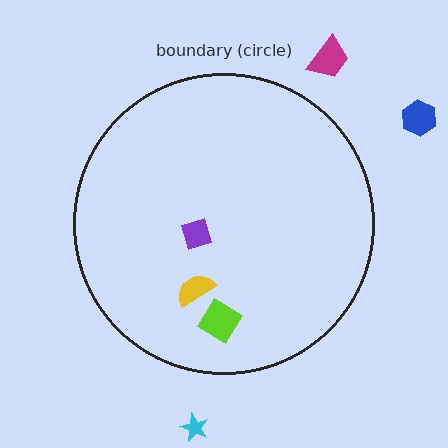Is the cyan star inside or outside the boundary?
Outside.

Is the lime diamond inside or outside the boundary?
Inside.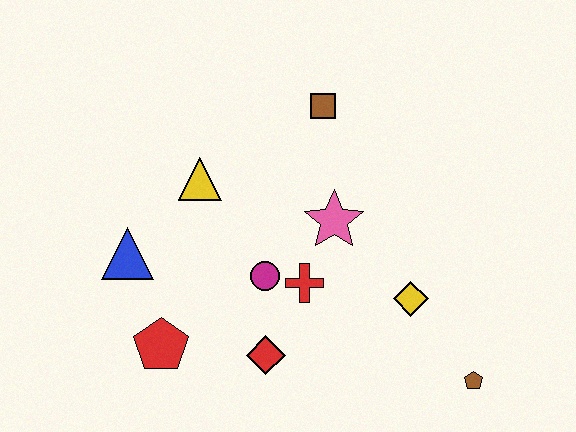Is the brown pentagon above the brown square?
No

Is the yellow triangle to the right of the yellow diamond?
No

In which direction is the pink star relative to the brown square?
The pink star is below the brown square.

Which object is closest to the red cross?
The magenta circle is closest to the red cross.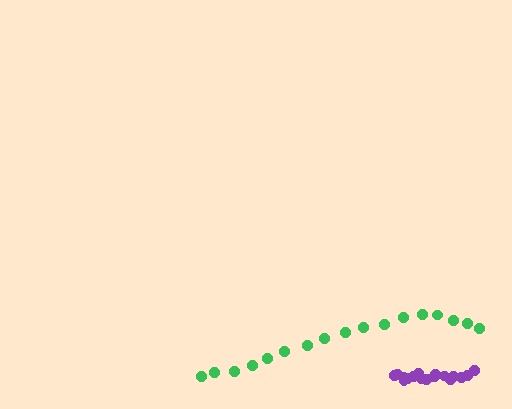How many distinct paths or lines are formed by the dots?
There are 2 distinct paths.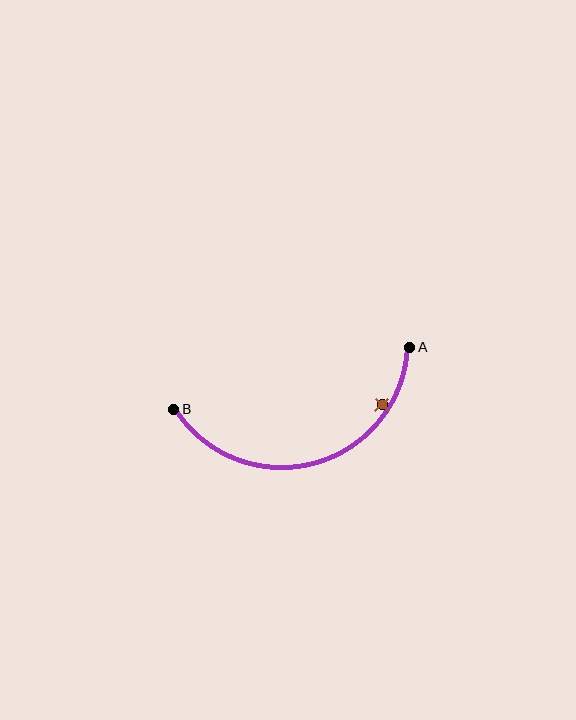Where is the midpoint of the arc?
The arc midpoint is the point on the curve farthest from the straight line joining A and B. It sits below that line.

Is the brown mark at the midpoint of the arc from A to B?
No — the brown mark does not lie on the arc at all. It sits slightly inside the curve.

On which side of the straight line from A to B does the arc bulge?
The arc bulges below the straight line connecting A and B.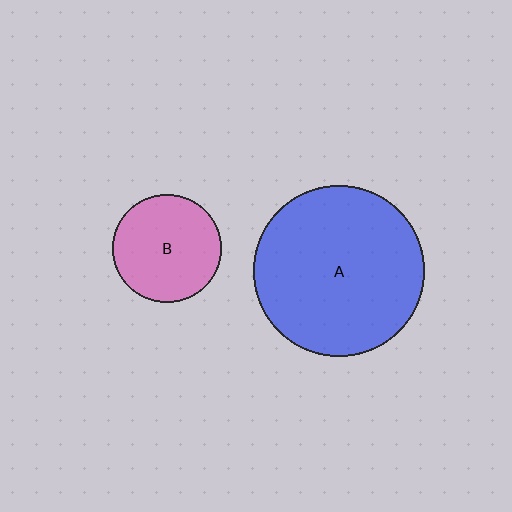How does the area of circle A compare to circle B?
Approximately 2.5 times.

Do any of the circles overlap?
No, none of the circles overlap.